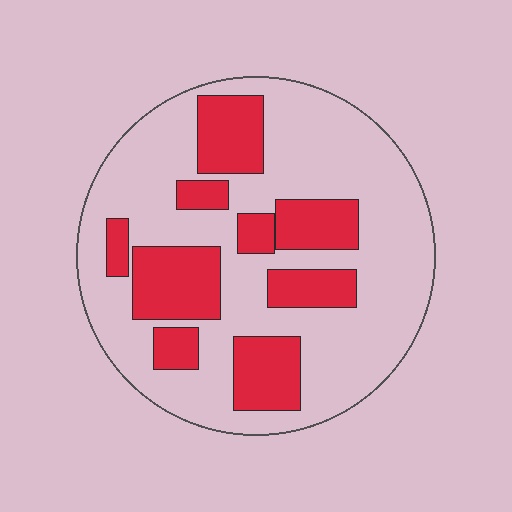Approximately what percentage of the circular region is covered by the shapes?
Approximately 30%.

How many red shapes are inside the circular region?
9.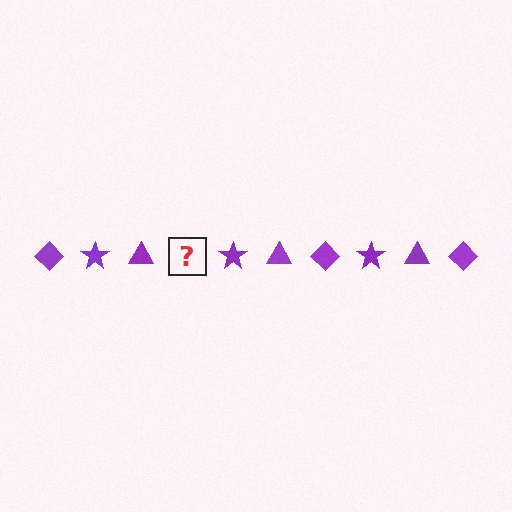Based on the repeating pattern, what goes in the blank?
The blank should be a purple diamond.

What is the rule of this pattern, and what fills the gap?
The rule is that the pattern cycles through diamond, star, triangle shapes in purple. The gap should be filled with a purple diamond.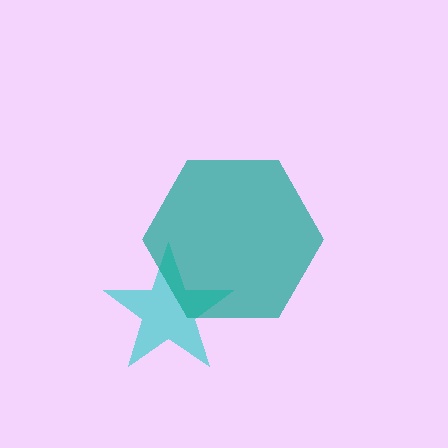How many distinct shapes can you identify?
There are 2 distinct shapes: a cyan star, a teal hexagon.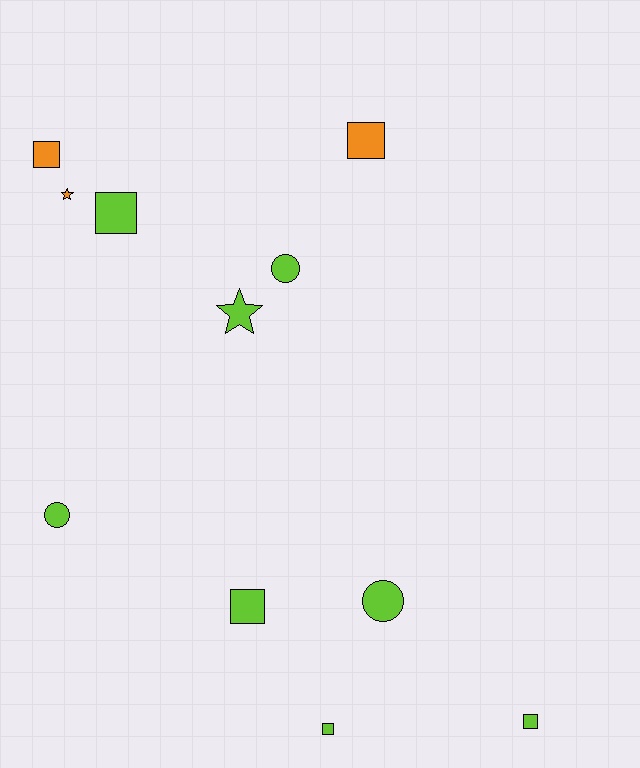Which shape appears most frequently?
Square, with 6 objects.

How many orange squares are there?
There are 2 orange squares.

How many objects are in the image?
There are 11 objects.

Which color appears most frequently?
Lime, with 8 objects.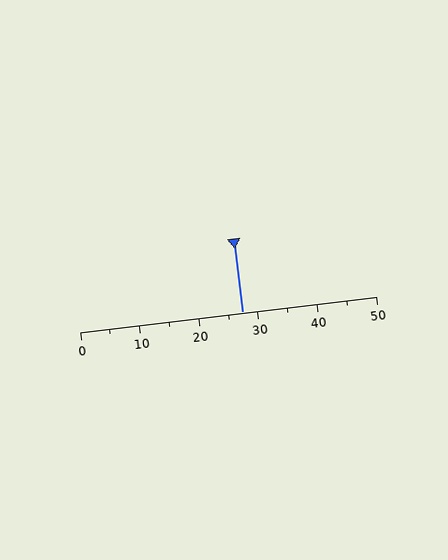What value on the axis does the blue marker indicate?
The marker indicates approximately 27.5.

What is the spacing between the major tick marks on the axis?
The major ticks are spaced 10 apart.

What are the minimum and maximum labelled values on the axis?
The axis runs from 0 to 50.